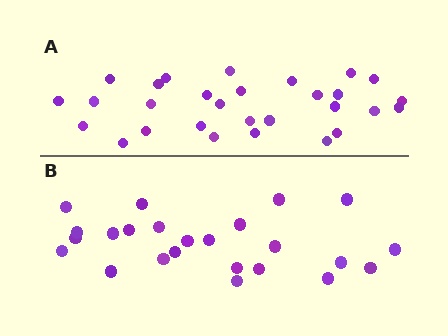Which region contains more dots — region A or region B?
Region A (the top region) has more dots.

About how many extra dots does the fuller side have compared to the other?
Region A has about 5 more dots than region B.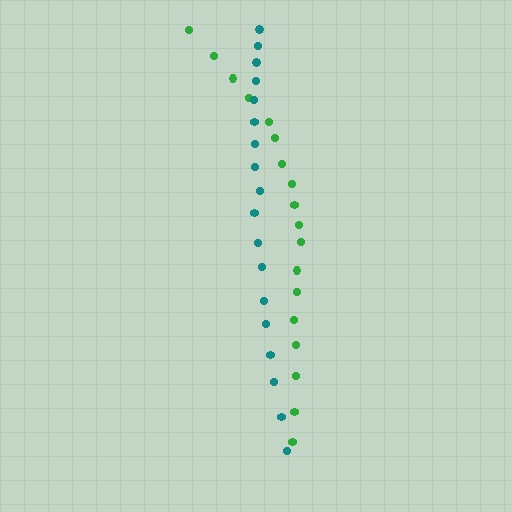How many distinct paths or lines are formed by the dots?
There are 2 distinct paths.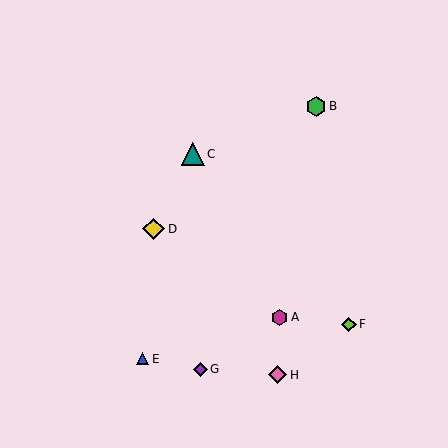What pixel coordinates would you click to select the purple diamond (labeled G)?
Click at (200, 369) to select the purple diamond G.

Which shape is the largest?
The teal triangle (labeled C) is the largest.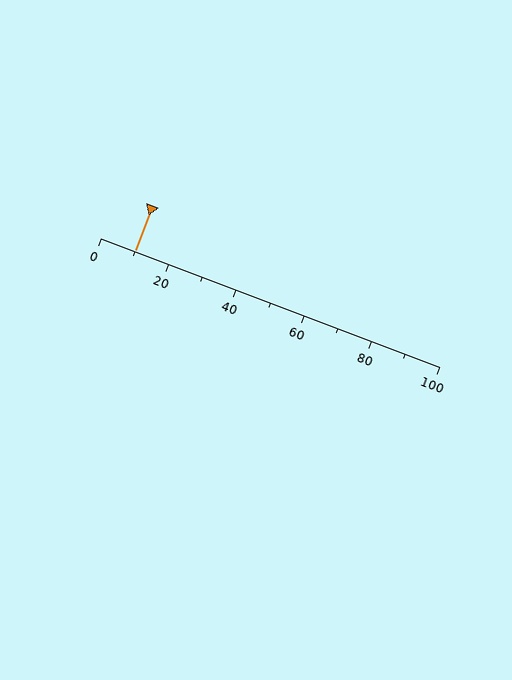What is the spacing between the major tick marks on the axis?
The major ticks are spaced 20 apart.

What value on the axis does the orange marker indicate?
The marker indicates approximately 10.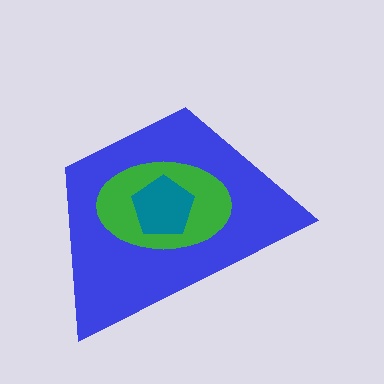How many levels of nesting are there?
3.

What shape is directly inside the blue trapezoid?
The green ellipse.